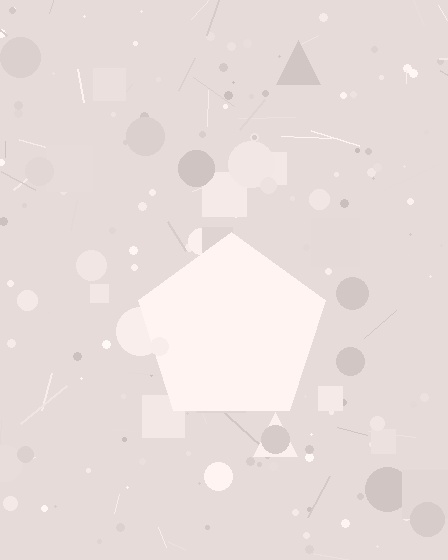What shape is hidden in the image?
A pentagon is hidden in the image.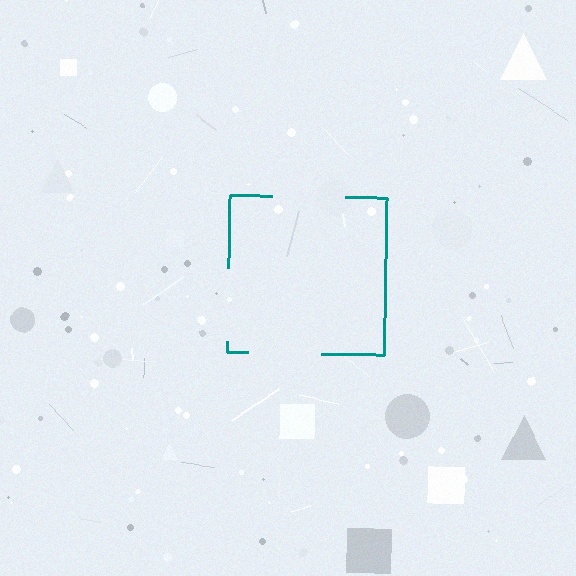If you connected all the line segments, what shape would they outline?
They would outline a square.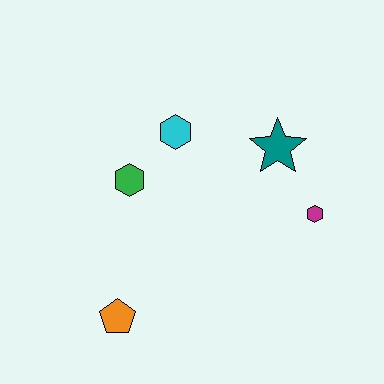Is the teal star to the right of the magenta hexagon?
No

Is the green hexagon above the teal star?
No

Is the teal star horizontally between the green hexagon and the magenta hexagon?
Yes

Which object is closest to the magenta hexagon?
The teal star is closest to the magenta hexagon.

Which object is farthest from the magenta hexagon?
The orange pentagon is farthest from the magenta hexagon.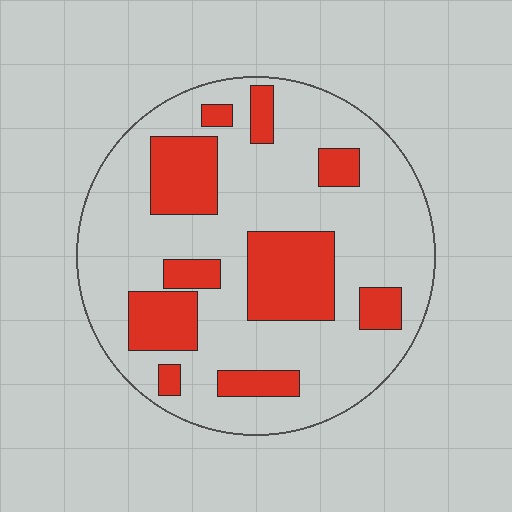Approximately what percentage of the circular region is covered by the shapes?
Approximately 25%.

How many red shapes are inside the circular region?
10.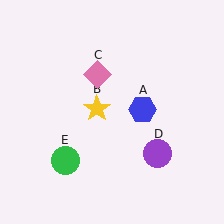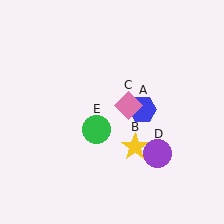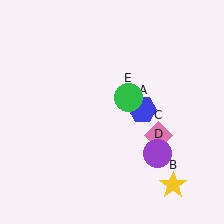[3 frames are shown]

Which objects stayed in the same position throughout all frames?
Blue hexagon (object A) and purple circle (object D) remained stationary.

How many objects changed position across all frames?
3 objects changed position: yellow star (object B), pink diamond (object C), green circle (object E).